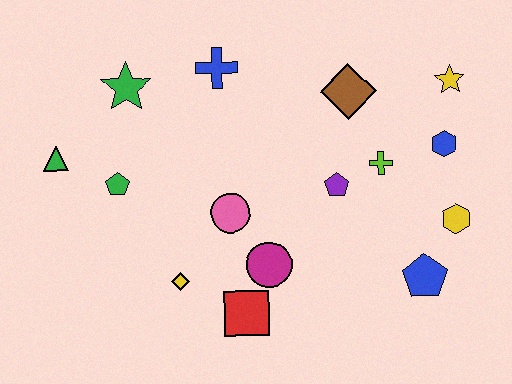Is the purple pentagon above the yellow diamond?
Yes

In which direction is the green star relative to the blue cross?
The green star is to the left of the blue cross.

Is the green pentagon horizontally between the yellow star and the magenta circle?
No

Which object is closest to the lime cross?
The purple pentagon is closest to the lime cross.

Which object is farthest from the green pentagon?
The yellow star is farthest from the green pentagon.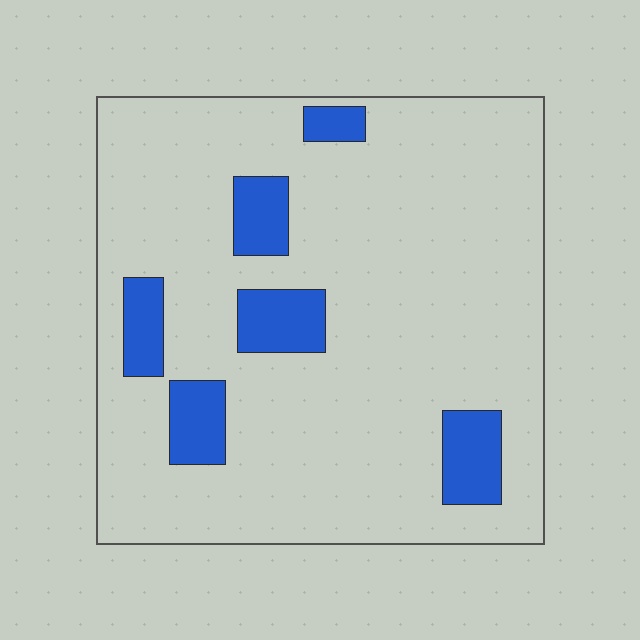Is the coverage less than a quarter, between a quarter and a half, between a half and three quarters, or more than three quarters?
Less than a quarter.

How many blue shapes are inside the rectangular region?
6.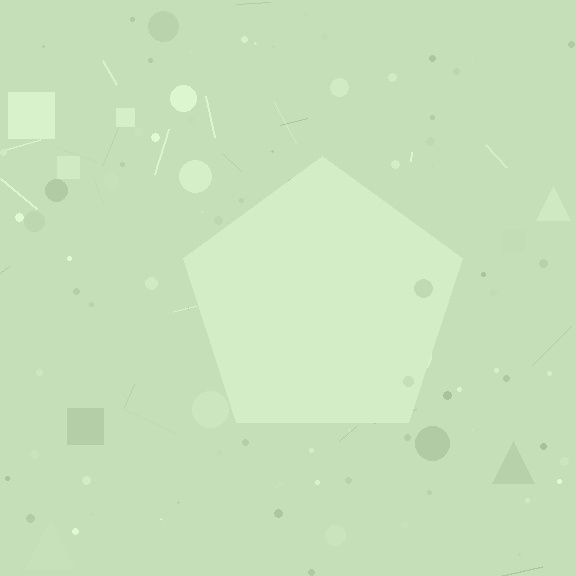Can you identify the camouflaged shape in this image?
The camouflaged shape is a pentagon.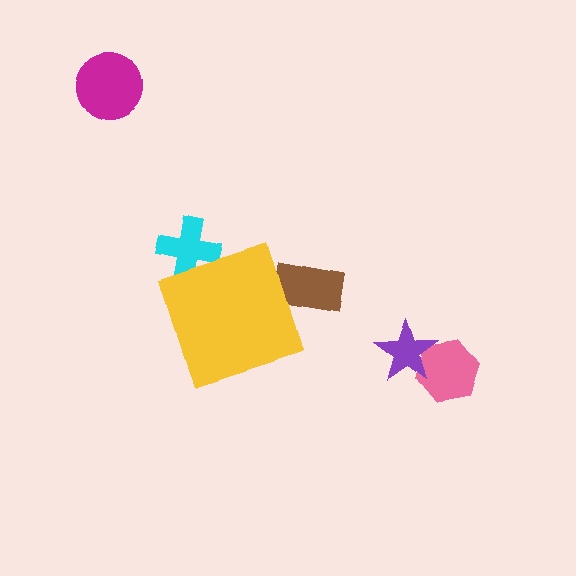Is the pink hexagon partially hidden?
No, the pink hexagon is fully visible.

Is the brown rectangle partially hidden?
Yes, the brown rectangle is partially hidden behind the yellow diamond.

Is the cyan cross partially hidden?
Yes, the cyan cross is partially hidden behind the yellow diamond.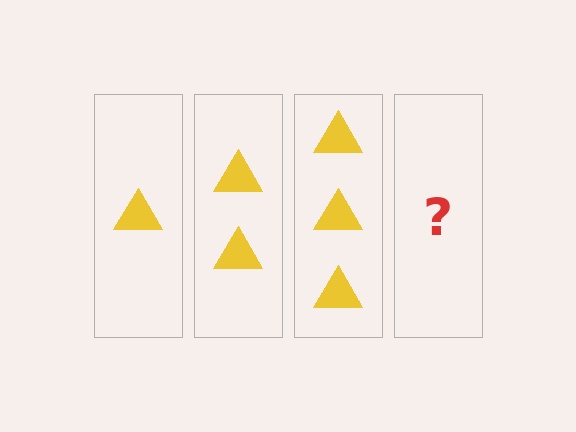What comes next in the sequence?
The next element should be 4 triangles.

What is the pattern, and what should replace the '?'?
The pattern is that each step adds one more triangle. The '?' should be 4 triangles.